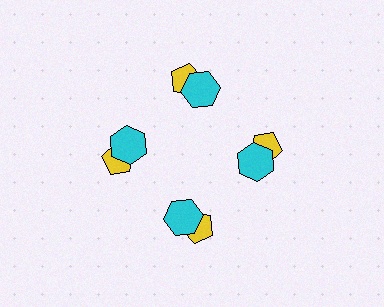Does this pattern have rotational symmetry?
Yes, this pattern has 4-fold rotational symmetry. It looks the same after rotating 90 degrees around the center.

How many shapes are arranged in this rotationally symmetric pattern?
There are 8 shapes, arranged in 4 groups of 2.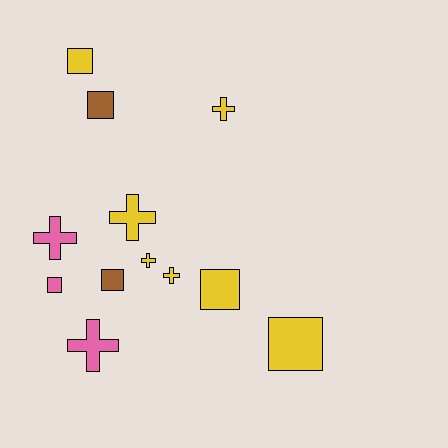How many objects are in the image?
There are 12 objects.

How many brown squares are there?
There are 2 brown squares.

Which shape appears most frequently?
Square, with 6 objects.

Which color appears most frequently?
Yellow, with 7 objects.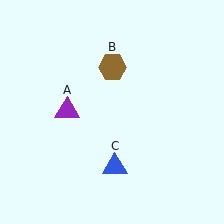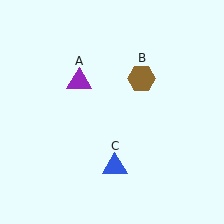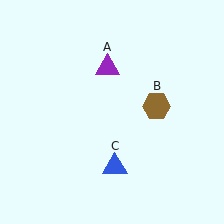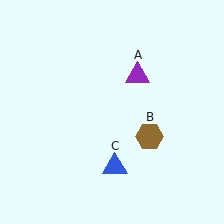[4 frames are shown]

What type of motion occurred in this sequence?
The purple triangle (object A), brown hexagon (object B) rotated clockwise around the center of the scene.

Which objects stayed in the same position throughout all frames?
Blue triangle (object C) remained stationary.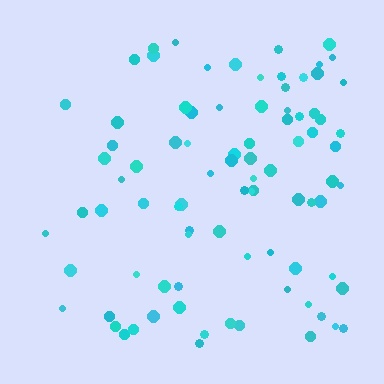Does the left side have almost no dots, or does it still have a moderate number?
Still a moderate number, just noticeably fewer than the right.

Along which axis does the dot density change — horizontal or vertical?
Horizontal.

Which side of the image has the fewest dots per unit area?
The left.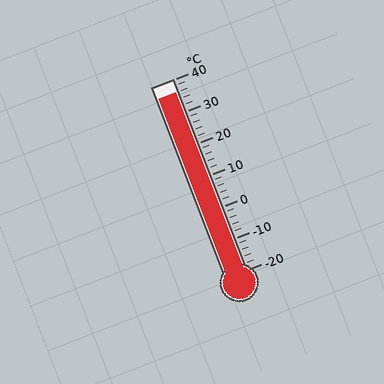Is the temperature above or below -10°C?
The temperature is above -10°C.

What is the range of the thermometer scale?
The thermometer scale ranges from -20°C to 40°C.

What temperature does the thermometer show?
The thermometer shows approximately 36°C.